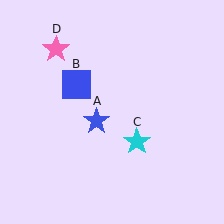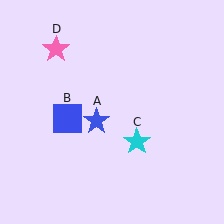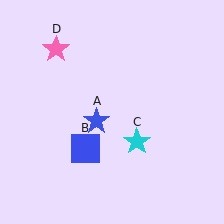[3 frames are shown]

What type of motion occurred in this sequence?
The blue square (object B) rotated counterclockwise around the center of the scene.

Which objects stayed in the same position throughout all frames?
Blue star (object A) and cyan star (object C) and pink star (object D) remained stationary.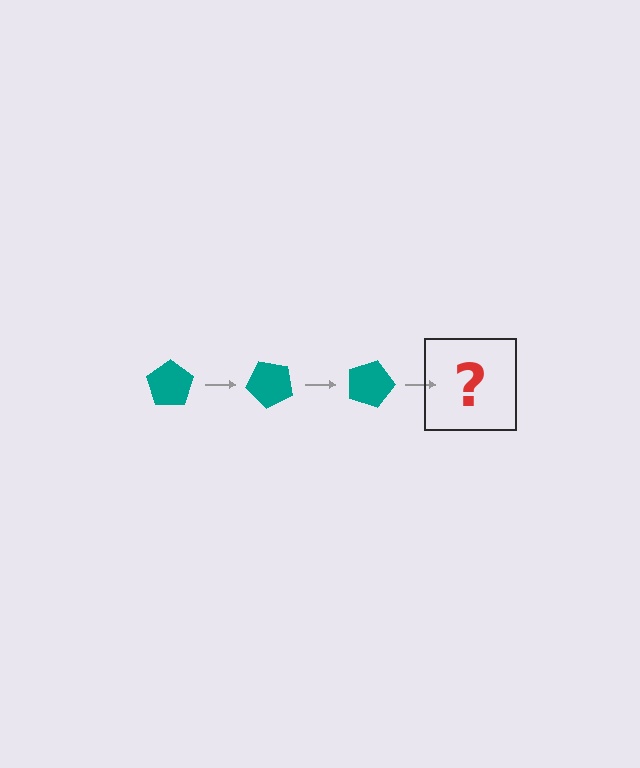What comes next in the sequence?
The next element should be a teal pentagon rotated 135 degrees.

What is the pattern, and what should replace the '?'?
The pattern is that the pentagon rotates 45 degrees each step. The '?' should be a teal pentagon rotated 135 degrees.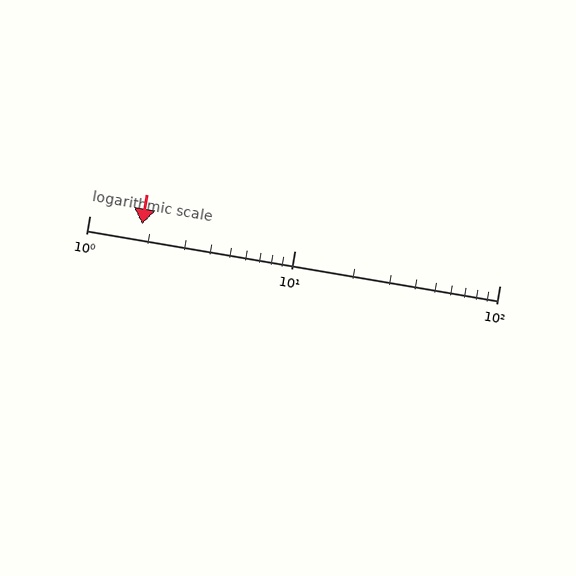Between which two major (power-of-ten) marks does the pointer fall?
The pointer is between 1 and 10.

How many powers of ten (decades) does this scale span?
The scale spans 2 decades, from 1 to 100.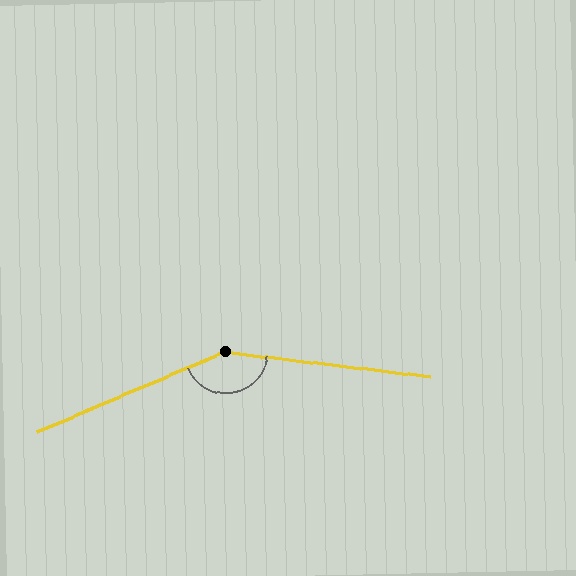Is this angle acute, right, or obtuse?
It is obtuse.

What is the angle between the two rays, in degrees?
Approximately 150 degrees.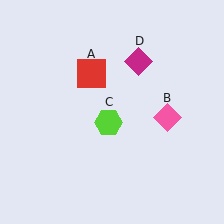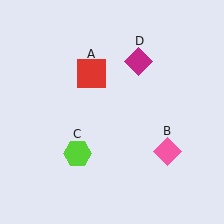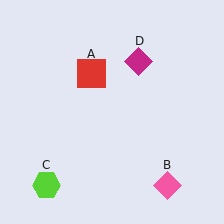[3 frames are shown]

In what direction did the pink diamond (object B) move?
The pink diamond (object B) moved down.